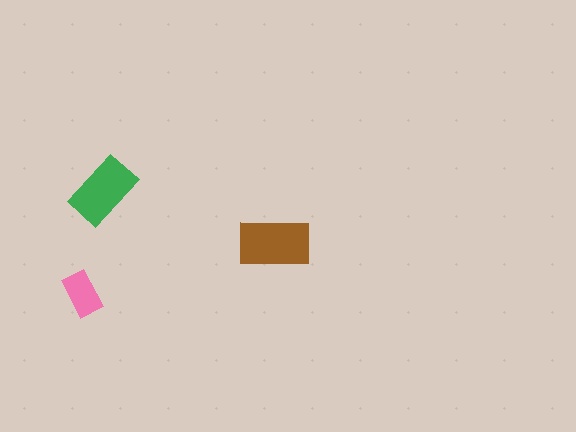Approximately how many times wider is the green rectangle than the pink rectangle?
About 1.5 times wider.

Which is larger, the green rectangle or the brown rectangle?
The brown one.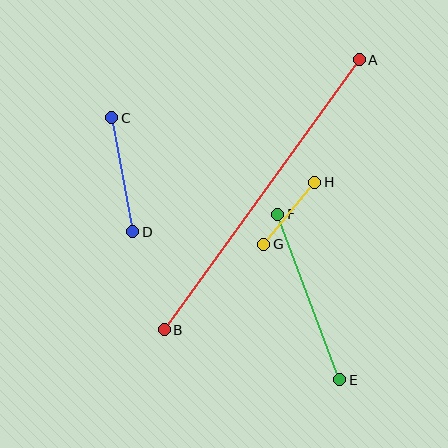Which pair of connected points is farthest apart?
Points A and B are farthest apart.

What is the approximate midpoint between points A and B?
The midpoint is at approximately (262, 195) pixels.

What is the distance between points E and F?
The distance is approximately 177 pixels.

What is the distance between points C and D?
The distance is approximately 116 pixels.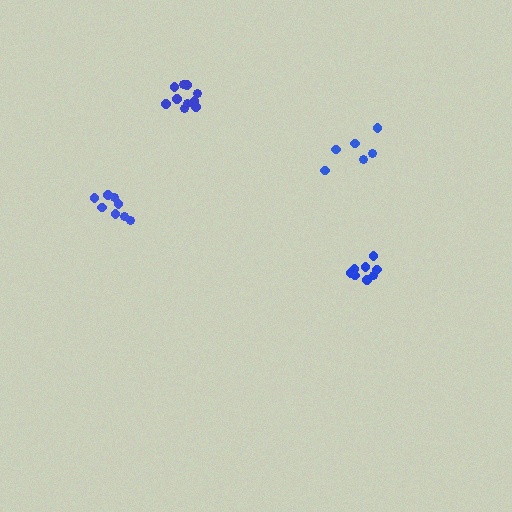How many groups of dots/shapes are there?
There are 4 groups.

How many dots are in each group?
Group 1: 10 dots, Group 2: 6 dots, Group 3: 8 dots, Group 4: 8 dots (32 total).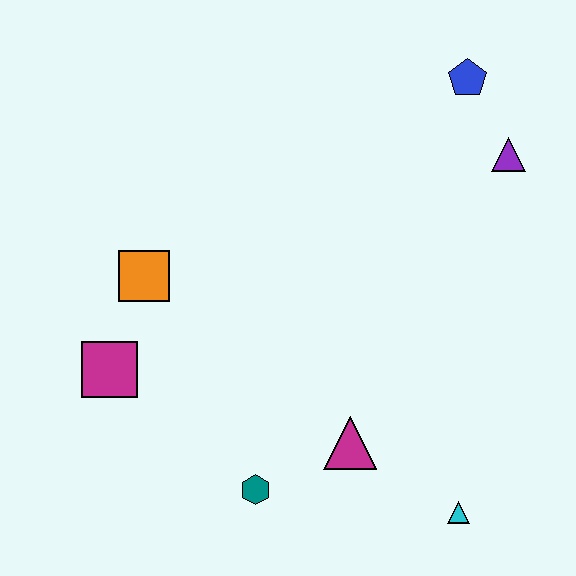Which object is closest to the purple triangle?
The blue pentagon is closest to the purple triangle.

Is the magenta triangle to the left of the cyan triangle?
Yes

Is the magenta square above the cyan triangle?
Yes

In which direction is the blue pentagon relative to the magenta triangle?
The blue pentagon is above the magenta triangle.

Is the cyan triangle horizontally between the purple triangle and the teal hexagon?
Yes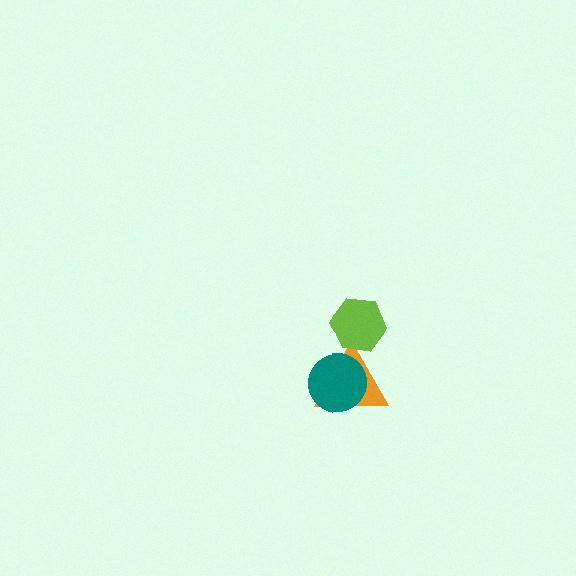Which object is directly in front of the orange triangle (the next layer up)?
The teal circle is directly in front of the orange triangle.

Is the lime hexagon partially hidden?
No, no other shape covers it.